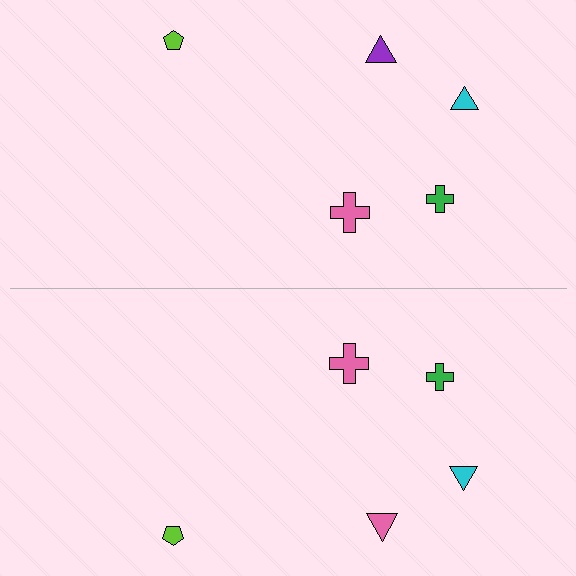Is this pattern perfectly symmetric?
No, the pattern is not perfectly symmetric. The pink triangle on the bottom side breaks the symmetry — its mirror counterpart is purple.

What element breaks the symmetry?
The pink triangle on the bottom side breaks the symmetry — its mirror counterpart is purple.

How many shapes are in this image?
There are 10 shapes in this image.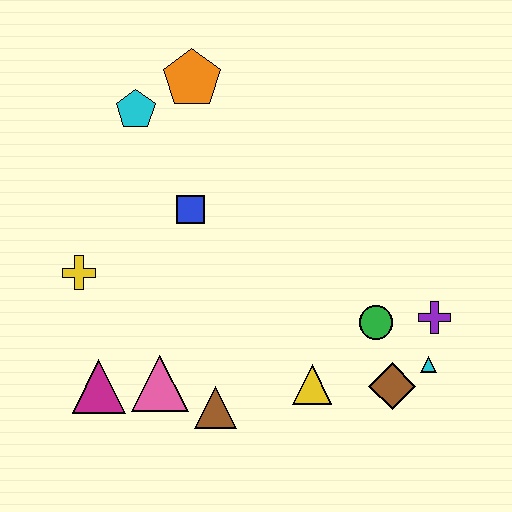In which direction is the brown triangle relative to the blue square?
The brown triangle is below the blue square.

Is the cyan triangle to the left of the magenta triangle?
No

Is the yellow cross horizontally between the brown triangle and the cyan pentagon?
No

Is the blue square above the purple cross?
Yes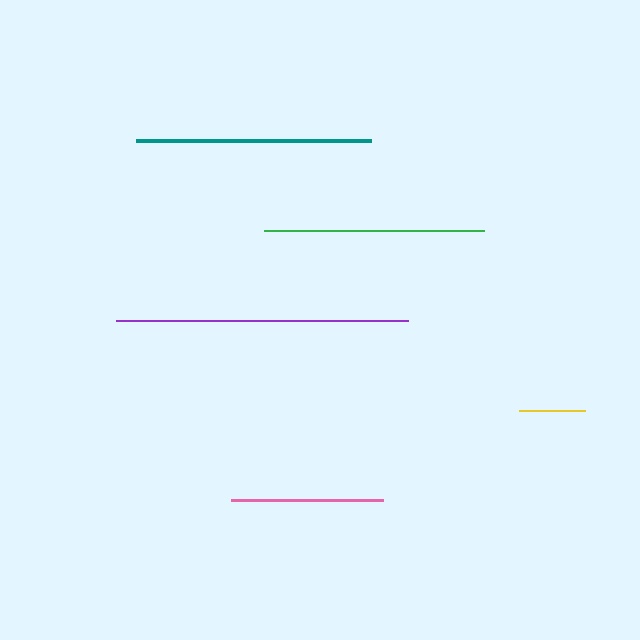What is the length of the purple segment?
The purple segment is approximately 292 pixels long.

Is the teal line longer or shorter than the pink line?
The teal line is longer than the pink line.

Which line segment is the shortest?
The yellow line is the shortest at approximately 66 pixels.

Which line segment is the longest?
The purple line is the longest at approximately 292 pixels.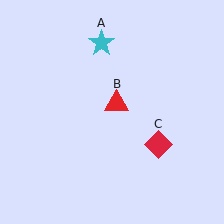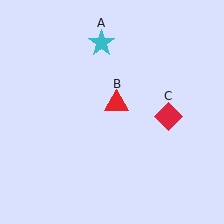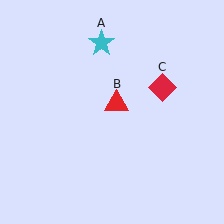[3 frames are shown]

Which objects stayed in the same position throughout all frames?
Cyan star (object A) and red triangle (object B) remained stationary.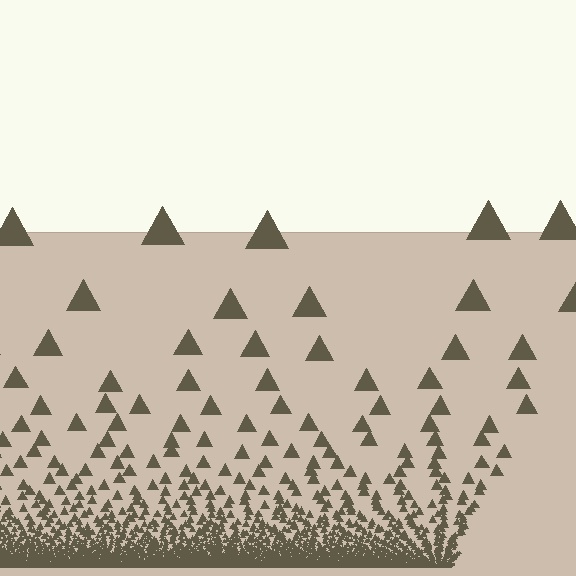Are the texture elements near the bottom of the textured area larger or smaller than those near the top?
Smaller. The gradient is inverted — elements near the bottom are smaller and denser.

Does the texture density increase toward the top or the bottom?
Density increases toward the bottom.